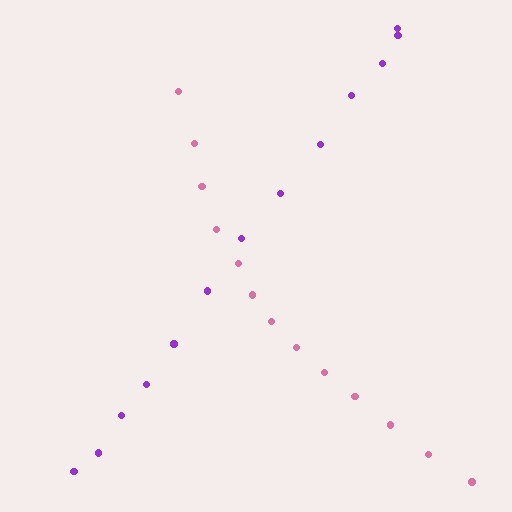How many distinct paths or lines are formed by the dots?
There are 2 distinct paths.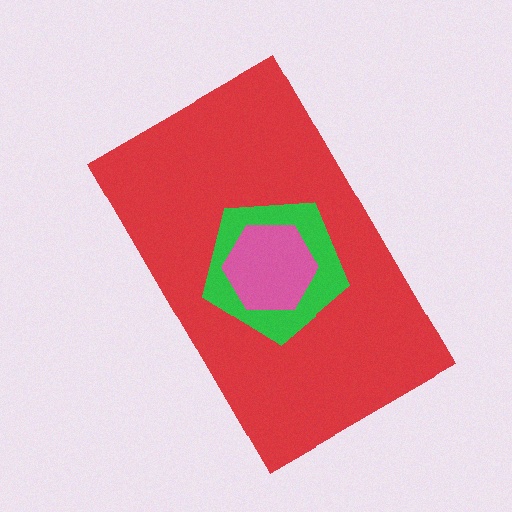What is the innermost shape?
The pink hexagon.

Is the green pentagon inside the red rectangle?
Yes.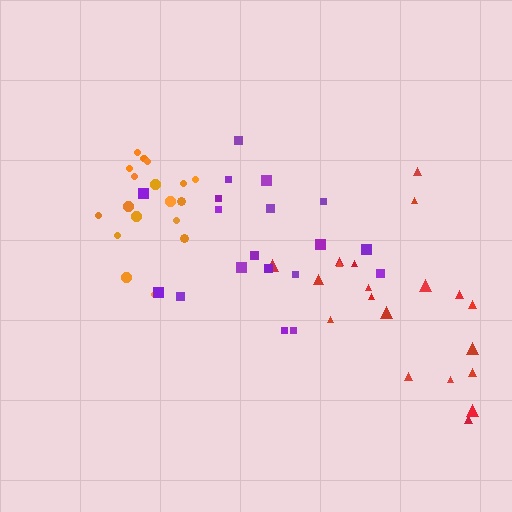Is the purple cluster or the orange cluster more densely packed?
Orange.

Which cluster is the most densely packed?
Orange.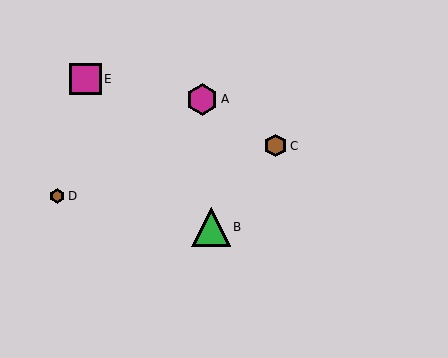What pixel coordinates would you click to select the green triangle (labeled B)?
Click at (211, 227) to select the green triangle B.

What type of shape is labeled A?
Shape A is a magenta hexagon.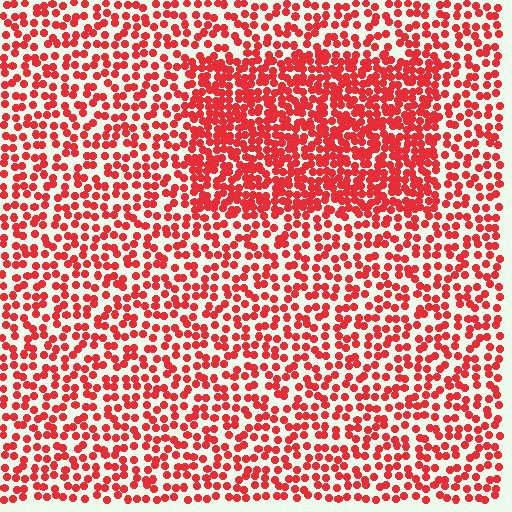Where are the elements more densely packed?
The elements are more densely packed inside the rectangle boundary.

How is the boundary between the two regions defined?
The boundary is defined by a change in element density (approximately 1.9x ratio). All elements are the same color, size, and shape.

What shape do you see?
I see a rectangle.